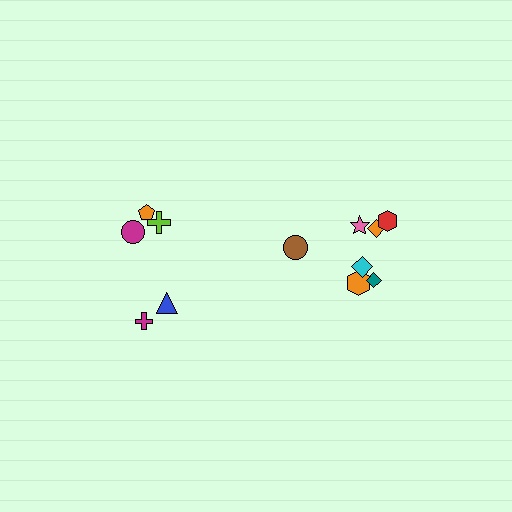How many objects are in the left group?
There are 5 objects.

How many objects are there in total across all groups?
There are 12 objects.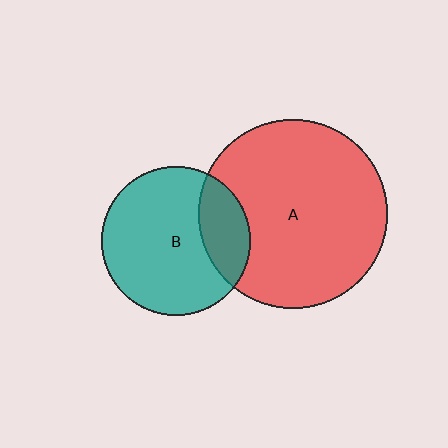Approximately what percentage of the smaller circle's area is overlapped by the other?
Approximately 25%.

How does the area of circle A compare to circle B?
Approximately 1.6 times.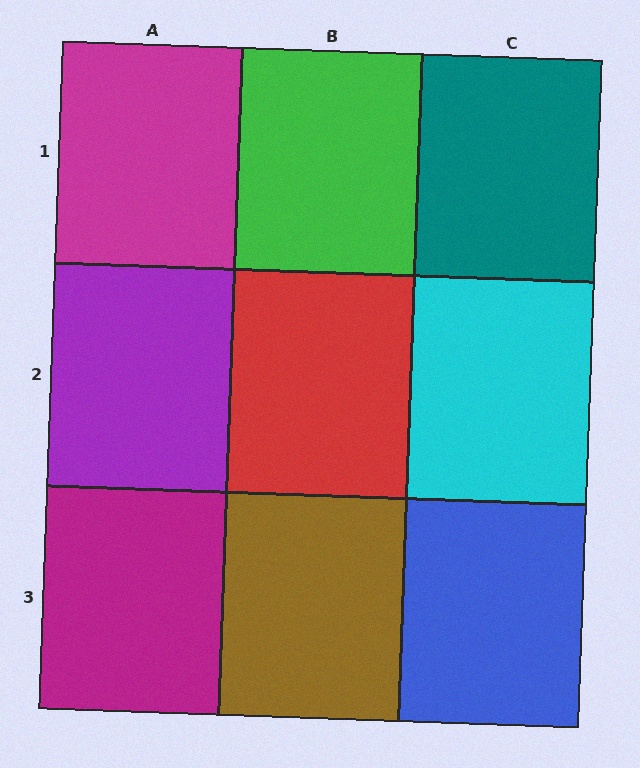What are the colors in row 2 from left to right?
Purple, red, cyan.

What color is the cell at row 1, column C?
Teal.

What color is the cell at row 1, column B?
Green.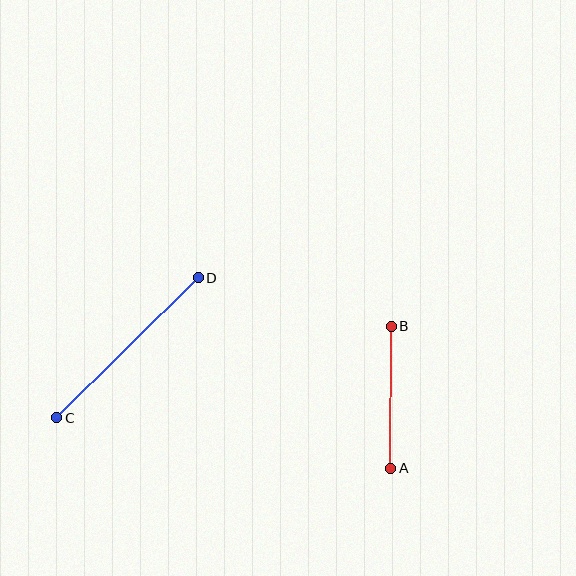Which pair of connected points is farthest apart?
Points C and D are farthest apart.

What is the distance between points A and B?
The distance is approximately 142 pixels.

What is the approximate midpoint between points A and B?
The midpoint is at approximately (391, 397) pixels.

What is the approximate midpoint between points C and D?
The midpoint is at approximately (128, 348) pixels.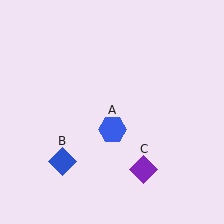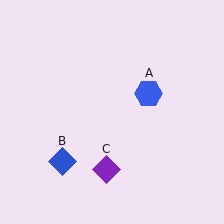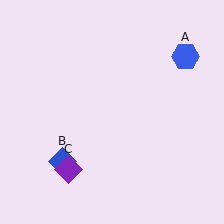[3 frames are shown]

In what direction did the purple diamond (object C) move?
The purple diamond (object C) moved left.